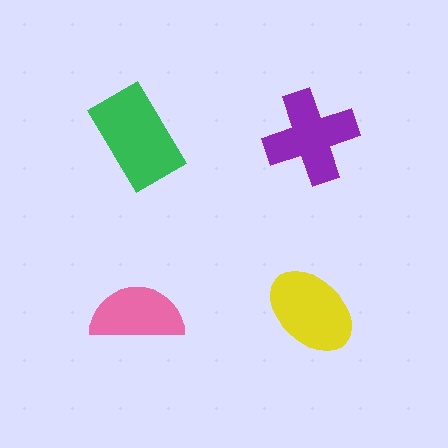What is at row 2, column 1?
A pink semicircle.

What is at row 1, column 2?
A purple cross.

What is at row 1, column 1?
A green rectangle.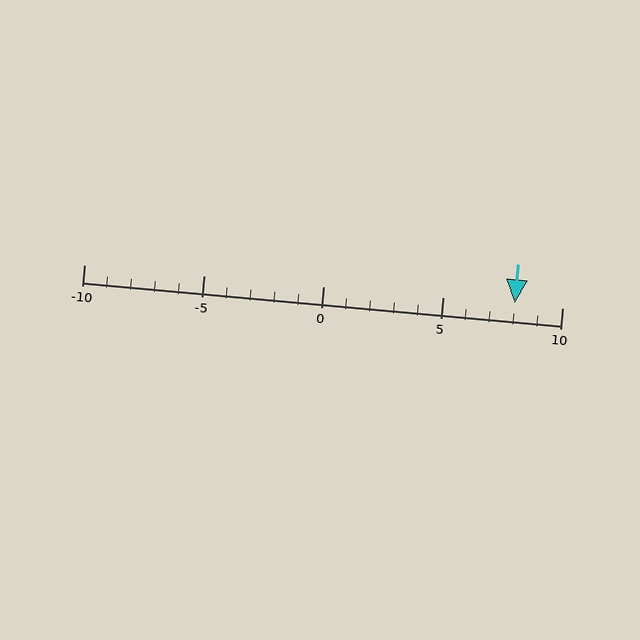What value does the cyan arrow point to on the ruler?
The cyan arrow points to approximately 8.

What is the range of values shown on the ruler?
The ruler shows values from -10 to 10.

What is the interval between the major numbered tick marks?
The major tick marks are spaced 5 units apart.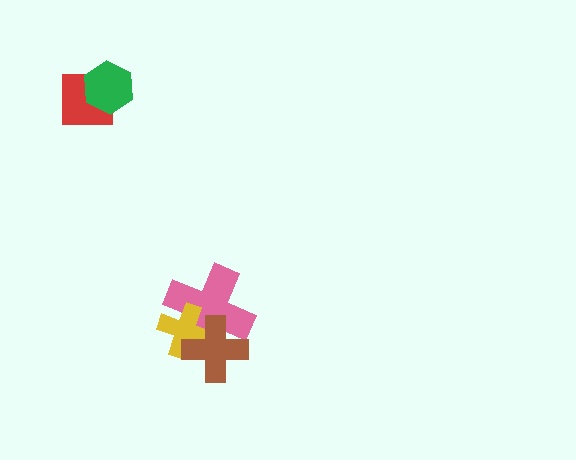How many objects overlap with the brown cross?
2 objects overlap with the brown cross.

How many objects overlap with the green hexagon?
1 object overlaps with the green hexagon.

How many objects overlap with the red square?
1 object overlaps with the red square.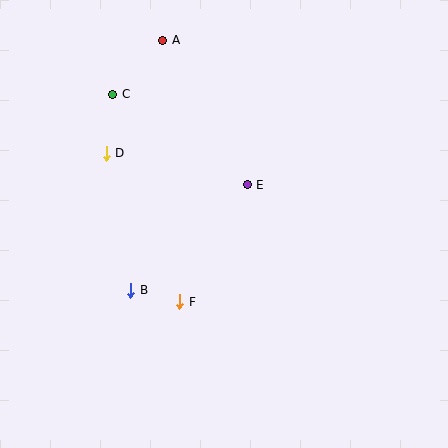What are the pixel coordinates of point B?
Point B is at (131, 290).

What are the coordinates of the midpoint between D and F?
The midpoint between D and F is at (143, 227).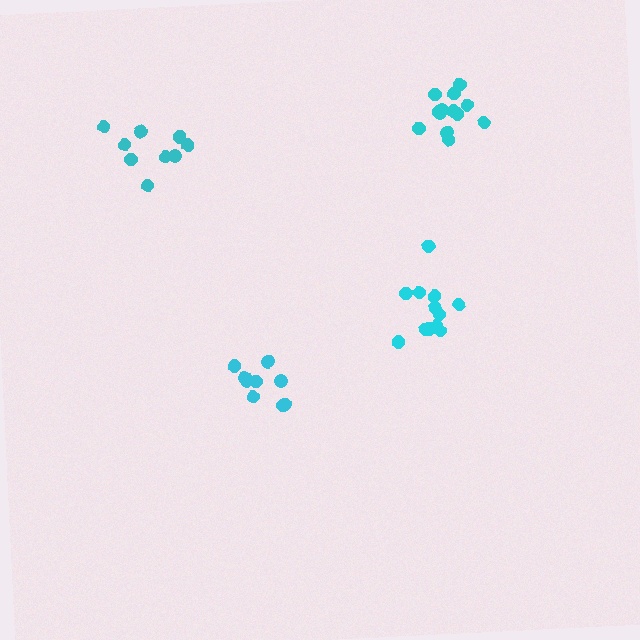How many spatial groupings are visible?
There are 4 spatial groupings.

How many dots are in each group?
Group 1: 14 dots, Group 2: 9 dots, Group 3: 13 dots, Group 4: 9 dots (45 total).